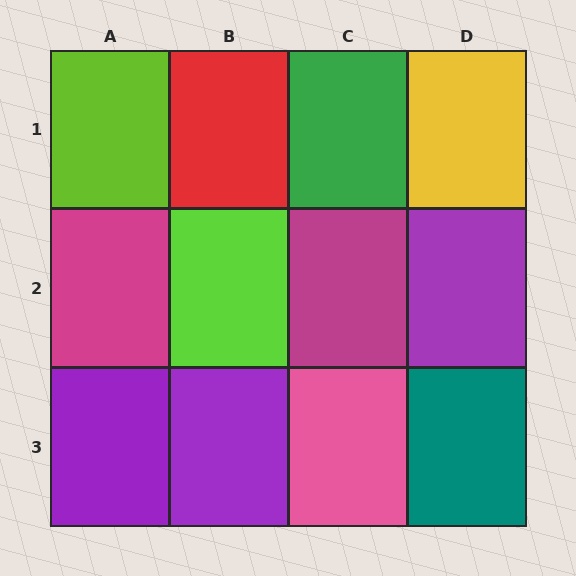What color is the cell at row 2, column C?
Magenta.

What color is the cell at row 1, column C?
Green.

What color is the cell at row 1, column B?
Red.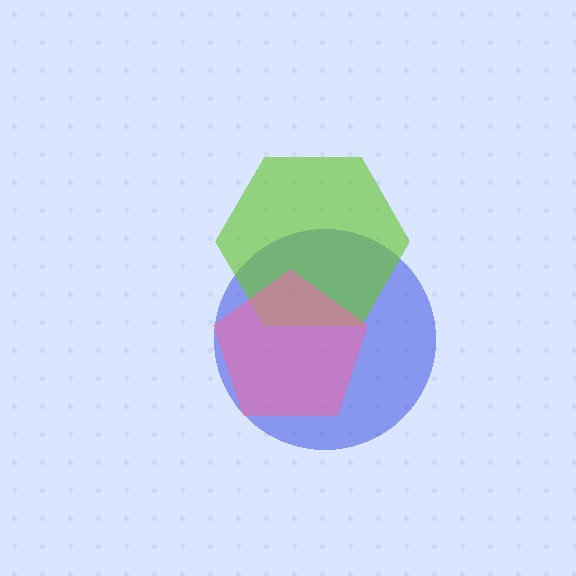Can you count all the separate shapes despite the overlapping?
Yes, there are 3 separate shapes.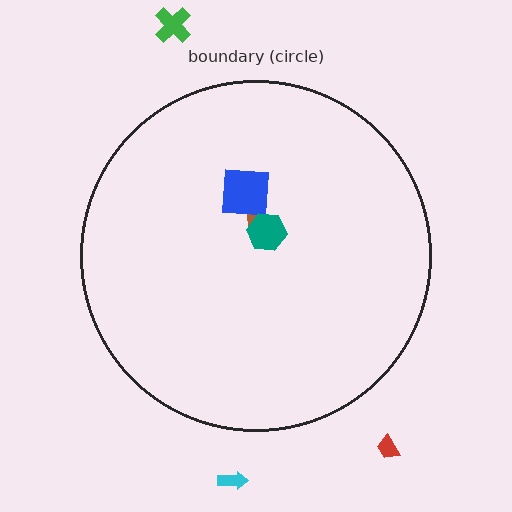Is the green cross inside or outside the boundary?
Outside.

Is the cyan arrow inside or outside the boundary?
Outside.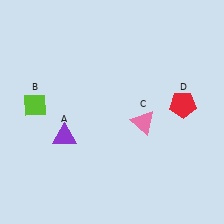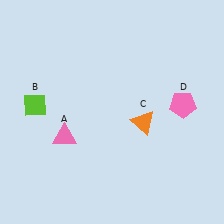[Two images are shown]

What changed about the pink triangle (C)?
In Image 1, C is pink. In Image 2, it changed to orange.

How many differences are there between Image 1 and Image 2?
There are 3 differences between the two images.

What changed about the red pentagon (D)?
In Image 1, D is red. In Image 2, it changed to pink.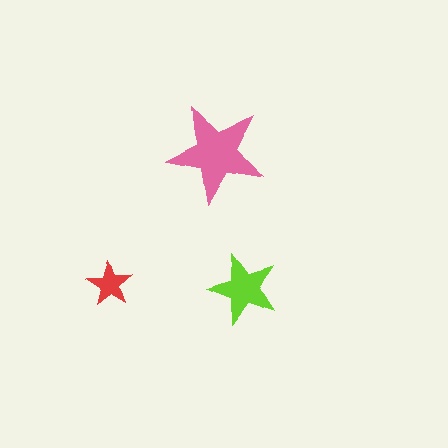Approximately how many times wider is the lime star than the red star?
About 1.5 times wider.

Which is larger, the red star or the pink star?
The pink one.